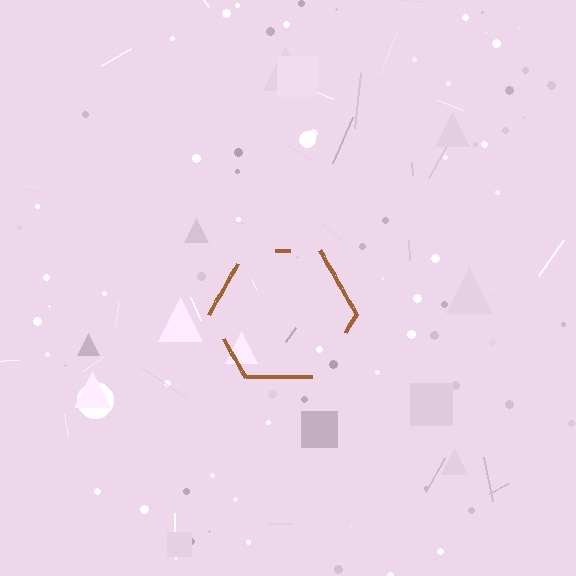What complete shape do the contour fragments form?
The contour fragments form a hexagon.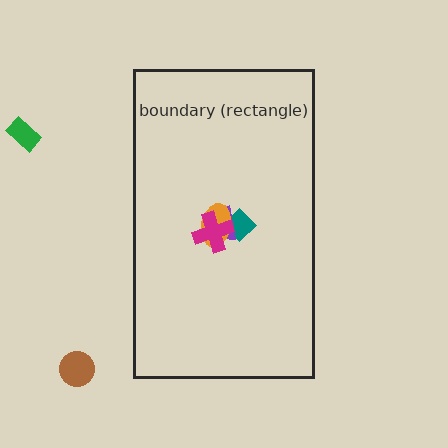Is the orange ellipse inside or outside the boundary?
Inside.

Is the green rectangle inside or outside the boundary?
Outside.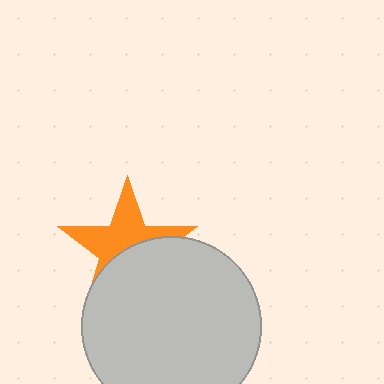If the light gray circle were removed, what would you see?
You would see the complete orange star.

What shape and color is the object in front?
The object in front is a light gray circle.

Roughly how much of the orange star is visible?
About half of it is visible (roughly 52%).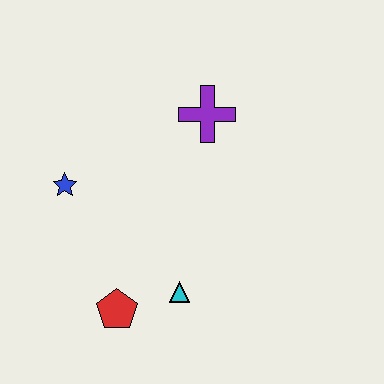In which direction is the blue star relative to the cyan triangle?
The blue star is to the left of the cyan triangle.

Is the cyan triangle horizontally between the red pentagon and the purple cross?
Yes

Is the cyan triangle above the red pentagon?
Yes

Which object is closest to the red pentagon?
The cyan triangle is closest to the red pentagon.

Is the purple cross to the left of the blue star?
No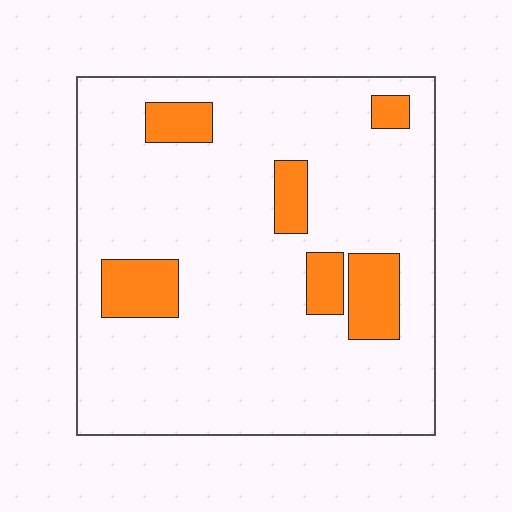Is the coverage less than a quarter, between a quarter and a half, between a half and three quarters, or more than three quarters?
Less than a quarter.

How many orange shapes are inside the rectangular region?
6.